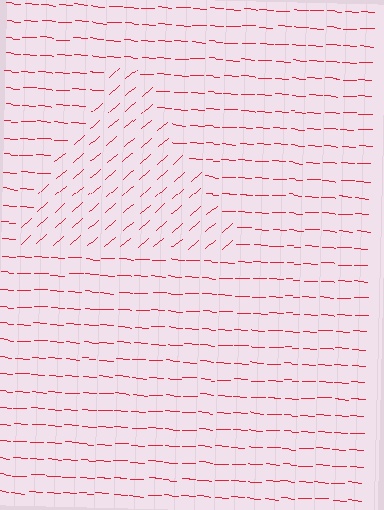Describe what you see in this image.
The image is filled with small red line segments. A triangle region in the image has lines oriented differently from the surrounding lines, creating a visible texture boundary.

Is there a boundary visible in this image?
Yes, there is a texture boundary formed by a change in line orientation.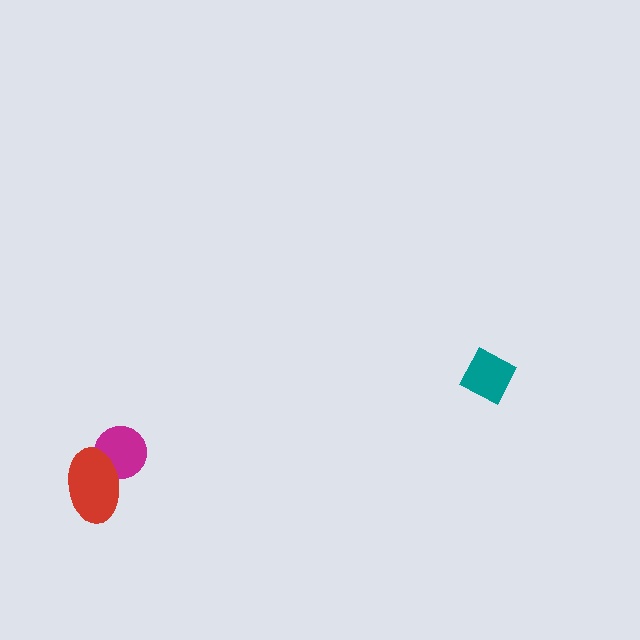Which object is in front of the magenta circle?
The red ellipse is in front of the magenta circle.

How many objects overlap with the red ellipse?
1 object overlaps with the red ellipse.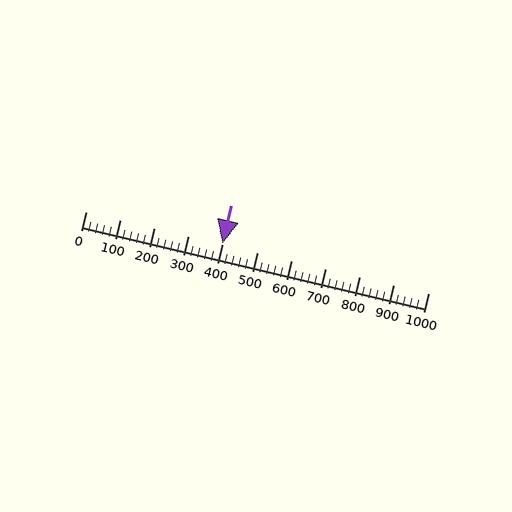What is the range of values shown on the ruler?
The ruler shows values from 0 to 1000.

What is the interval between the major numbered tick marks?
The major tick marks are spaced 100 units apart.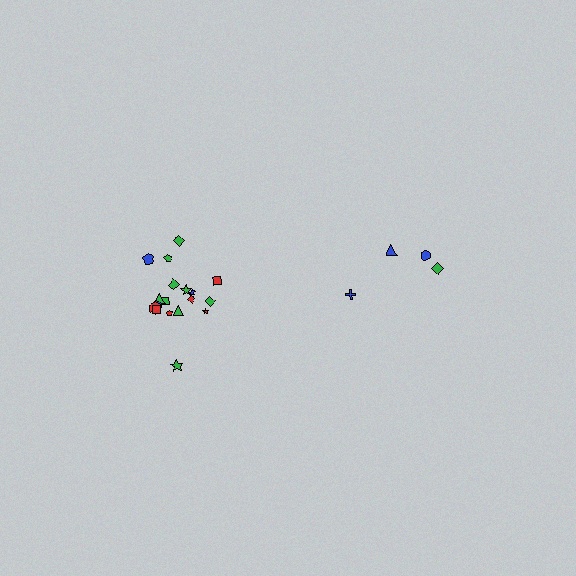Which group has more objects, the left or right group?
The left group.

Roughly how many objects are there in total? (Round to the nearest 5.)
Roughly 20 objects in total.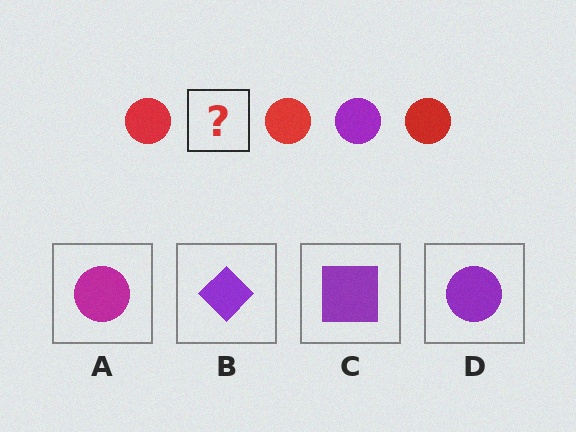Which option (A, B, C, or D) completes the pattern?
D.